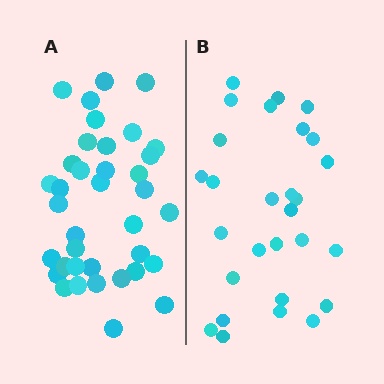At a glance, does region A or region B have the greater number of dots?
Region A (the left region) has more dots.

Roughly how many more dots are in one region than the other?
Region A has roughly 8 or so more dots than region B.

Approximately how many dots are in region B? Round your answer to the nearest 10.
About 30 dots. (The exact count is 28, which rounds to 30.)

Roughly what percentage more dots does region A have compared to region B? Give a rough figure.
About 30% more.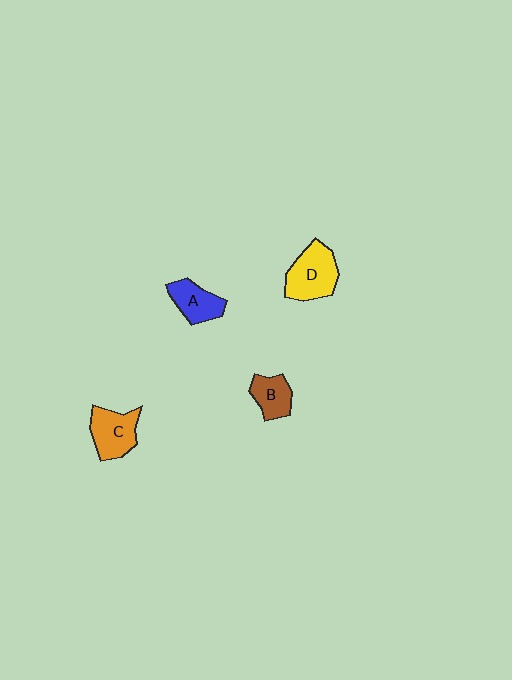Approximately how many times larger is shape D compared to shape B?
Approximately 1.6 times.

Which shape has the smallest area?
Shape B (brown).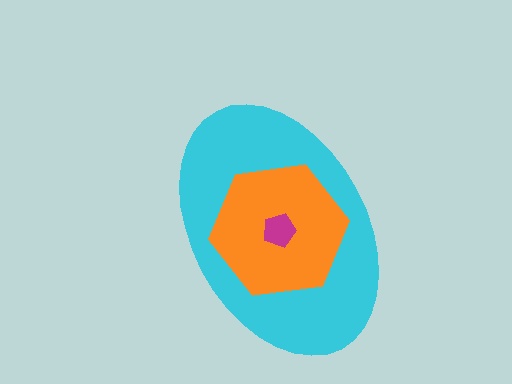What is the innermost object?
The magenta pentagon.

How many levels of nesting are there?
3.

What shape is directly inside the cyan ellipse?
The orange hexagon.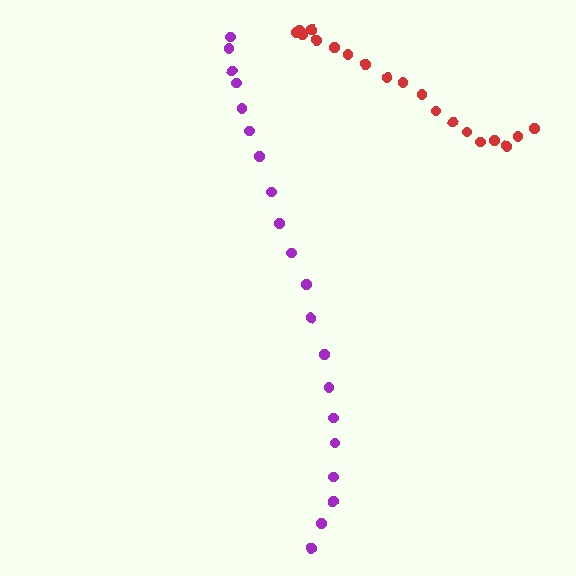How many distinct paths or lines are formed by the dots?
There are 2 distinct paths.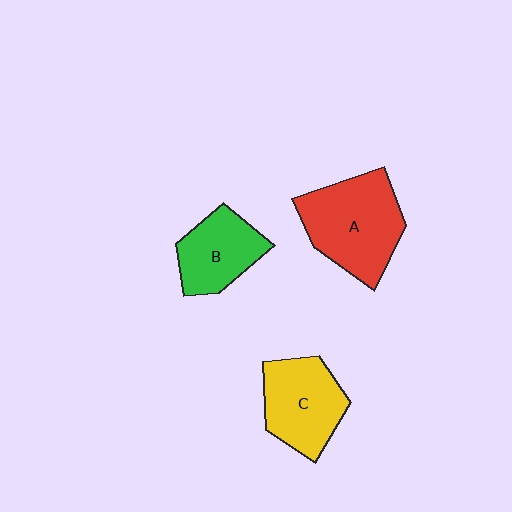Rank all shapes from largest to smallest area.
From largest to smallest: A (red), C (yellow), B (green).